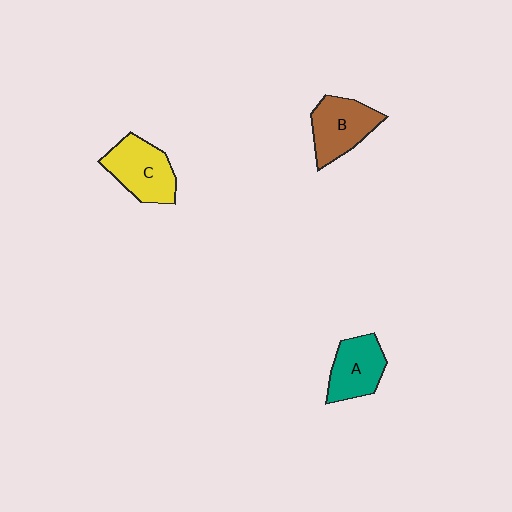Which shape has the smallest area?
Shape A (teal).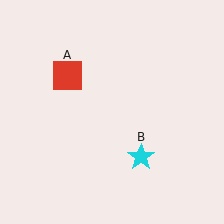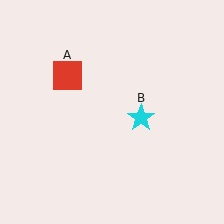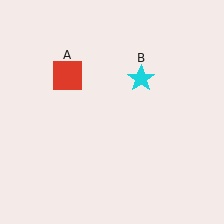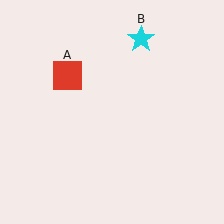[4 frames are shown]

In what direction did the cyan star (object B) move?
The cyan star (object B) moved up.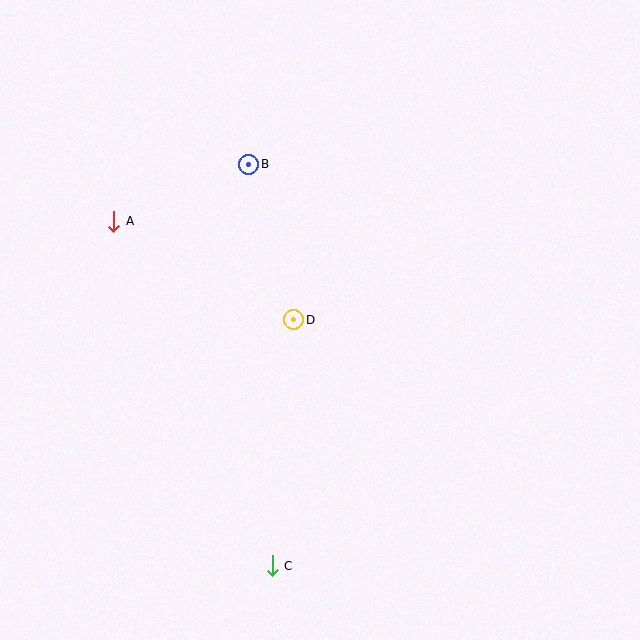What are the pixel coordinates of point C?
Point C is at (272, 566).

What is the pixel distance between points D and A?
The distance between D and A is 205 pixels.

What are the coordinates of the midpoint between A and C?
The midpoint between A and C is at (193, 393).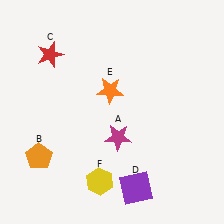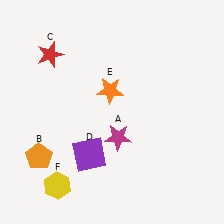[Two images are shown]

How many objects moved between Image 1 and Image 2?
2 objects moved between the two images.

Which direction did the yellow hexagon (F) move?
The yellow hexagon (F) moved left.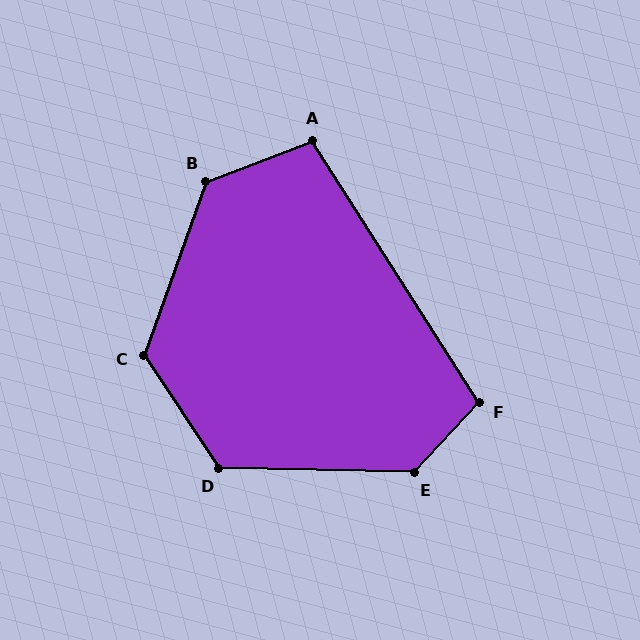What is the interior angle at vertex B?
Approximately 130 degrees (obtuse).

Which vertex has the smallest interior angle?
A, at approximately 102 degrees.